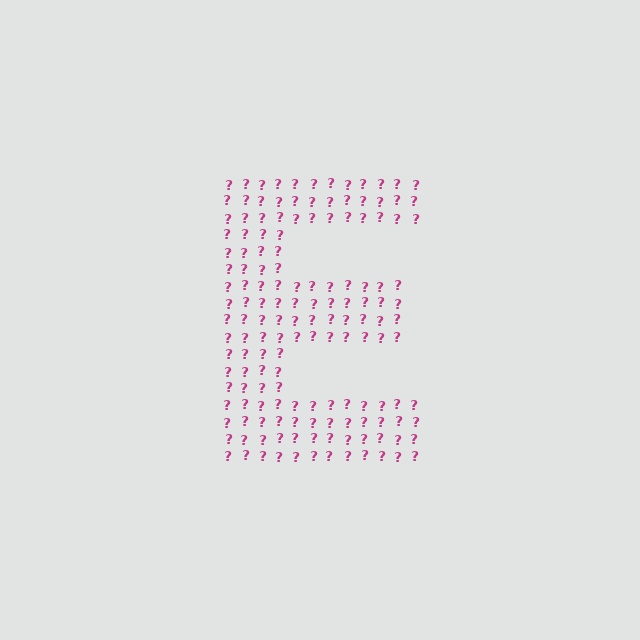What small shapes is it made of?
It is made of small question marks.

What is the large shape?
The large shape is the letter E.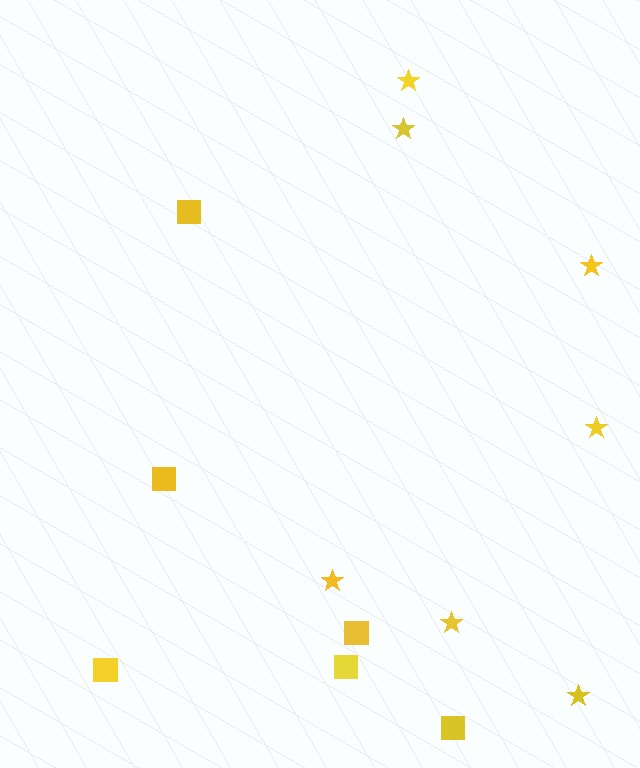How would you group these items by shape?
There are 2 groups: one group of stars (7) and one group of squares (6).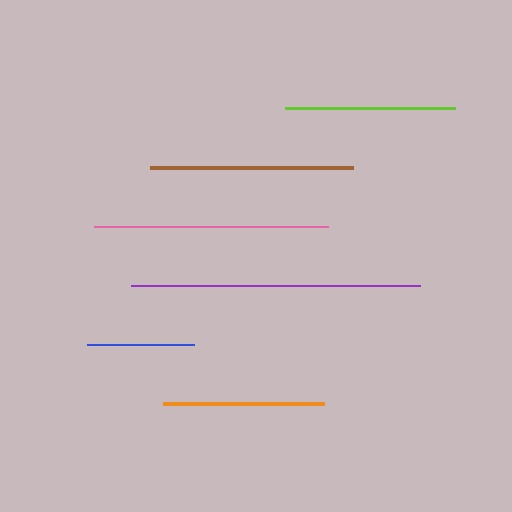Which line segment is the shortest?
The blue line is the shortest at approximately 107 pixels.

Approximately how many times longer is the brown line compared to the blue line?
The brown line is approximately 1.9 times the length of the blue line.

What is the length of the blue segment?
The blue segment is approximately 107 pixels long.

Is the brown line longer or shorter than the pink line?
The pink line is longer than the brown line.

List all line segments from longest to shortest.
From longest to shortest: purple, pink, brown, lime, orange, blue.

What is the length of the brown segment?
The brown segment is approximately 203 pixels long.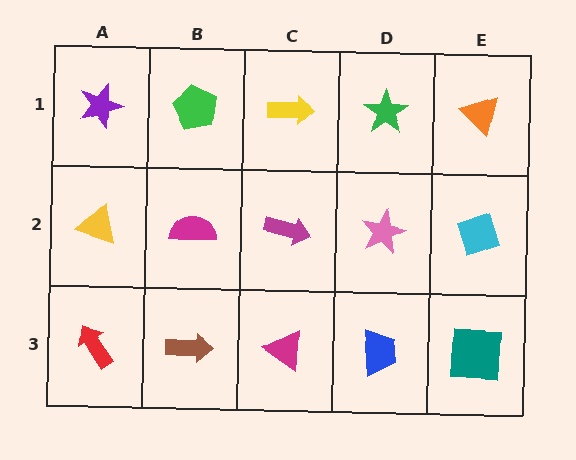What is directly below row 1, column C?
A magenta arrow.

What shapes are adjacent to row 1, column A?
A yellow triangle (row 2, column A), a green pentagon (row 1, column B).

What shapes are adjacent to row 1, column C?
A magenta arrow (row 2, column C), a green pentagon (row 1, column B), a green star (row 1, column D).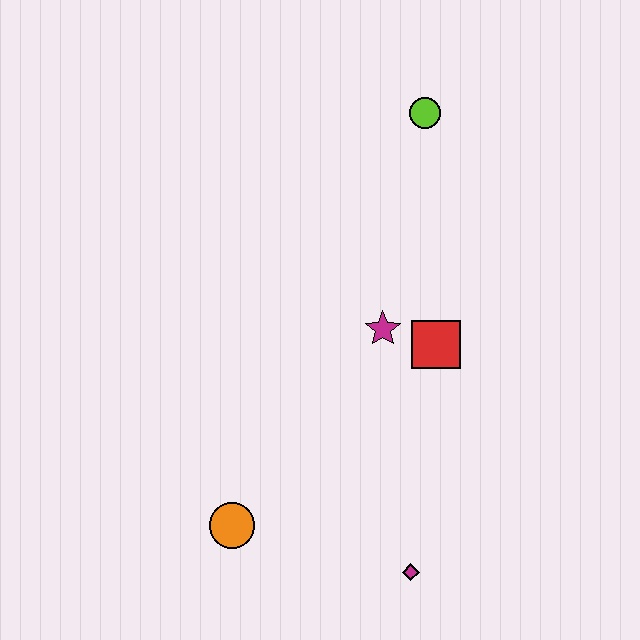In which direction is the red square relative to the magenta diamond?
The red square is above the magenta diamond.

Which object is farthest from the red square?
The orange circle is farthest from the red square.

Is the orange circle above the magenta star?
No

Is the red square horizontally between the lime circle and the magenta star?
No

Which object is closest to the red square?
The magenta star is closest to the red square.